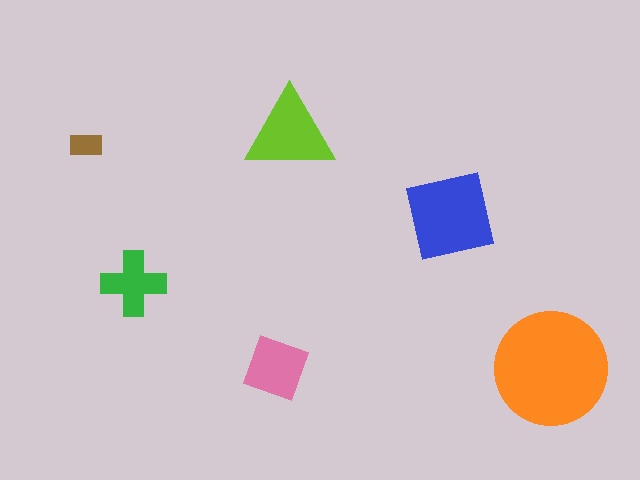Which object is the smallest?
The brown rectangle.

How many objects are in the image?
There are 6 objects in the image.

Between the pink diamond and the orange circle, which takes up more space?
The orange circle.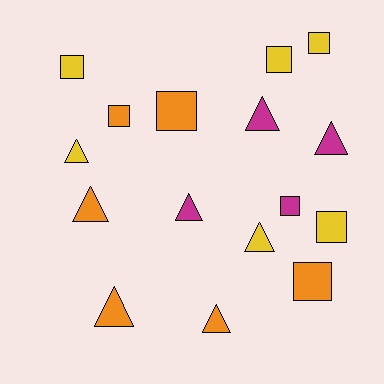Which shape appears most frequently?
Triangle, with 8 objects.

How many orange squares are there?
There are 3 orange squares.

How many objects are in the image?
There are 16 objects.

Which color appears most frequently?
Orange, with 6 objects.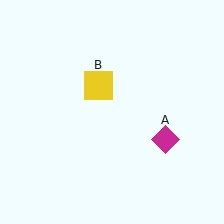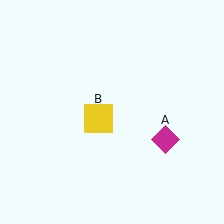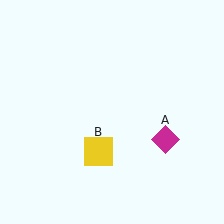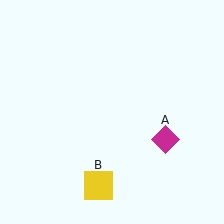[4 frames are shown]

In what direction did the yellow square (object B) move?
The yellow square (object B) moved down.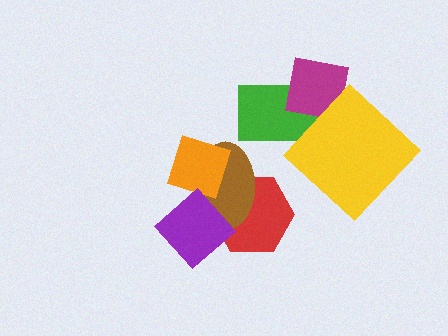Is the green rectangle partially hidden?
Yes, it is partially covered by another shape.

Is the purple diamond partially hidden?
No, no other shape covers it.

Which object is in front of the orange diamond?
The purple diamond is in front of the orange diamond.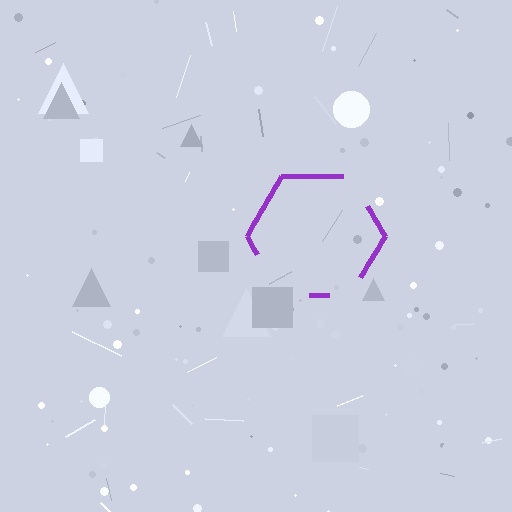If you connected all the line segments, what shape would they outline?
They would outline a hexagon.